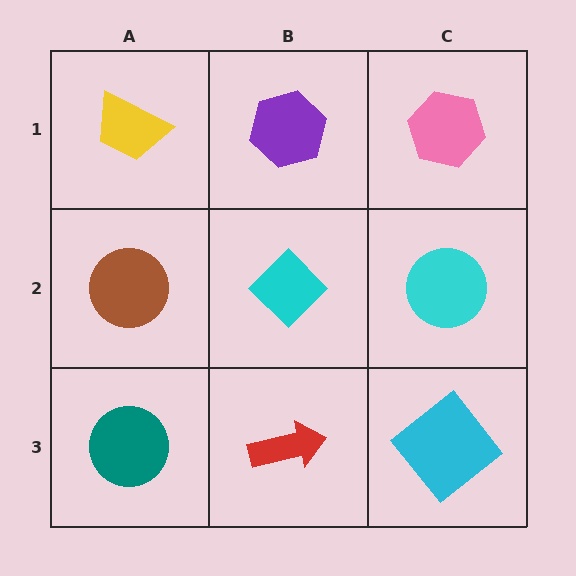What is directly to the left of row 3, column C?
A red arrow.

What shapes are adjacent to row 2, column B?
A purple hexagon (row 1, column B), a red arrow (row 3, column B), a brown circle (row 2, column A), a cyan circle (row 2, column C).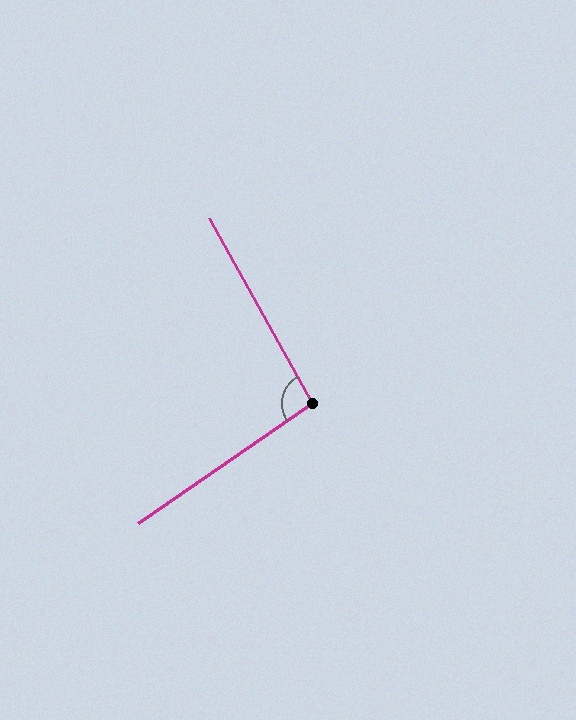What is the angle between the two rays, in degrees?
Approximately 96 degrees.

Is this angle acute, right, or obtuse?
It is obtuse.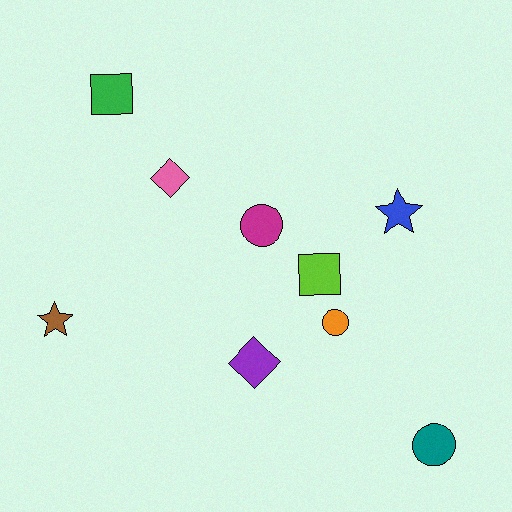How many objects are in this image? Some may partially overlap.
There are 9 objects.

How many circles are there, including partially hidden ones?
There are 3 circles.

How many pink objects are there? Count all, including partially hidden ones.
There is 1 pink object.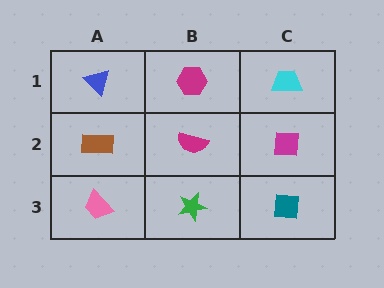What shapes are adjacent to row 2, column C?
A cyan trapezoid (row 1, column C), a teal square (row 3, column C), a magenta semicircle (row 2, column B).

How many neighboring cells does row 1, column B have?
3.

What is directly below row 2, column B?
A green star.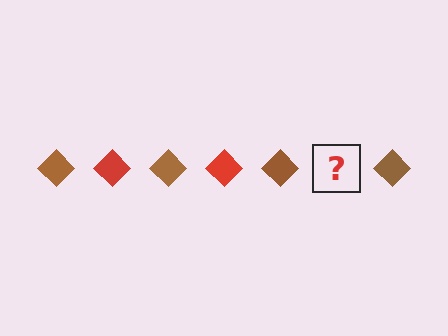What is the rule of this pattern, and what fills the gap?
The rule is that the pattern cycles through brown, red diamonds. The gap should be filled with a red diamond.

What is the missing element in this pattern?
The missing element is a red diamond.